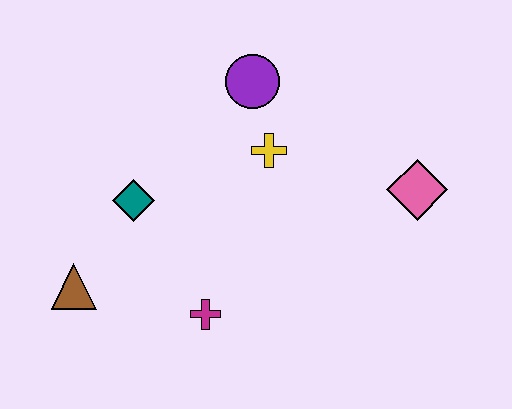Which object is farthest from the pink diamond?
The brown triangle is farthest from the pink diamond.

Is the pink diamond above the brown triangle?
Yes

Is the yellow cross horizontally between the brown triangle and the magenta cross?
No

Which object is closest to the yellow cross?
The purple circle is closest to the yellow cross.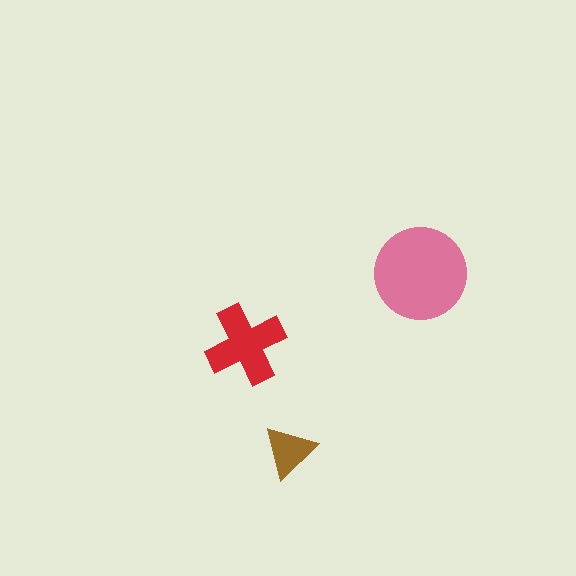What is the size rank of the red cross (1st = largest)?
2nd.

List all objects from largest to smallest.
The pink circle, the red cross, the brown triangle.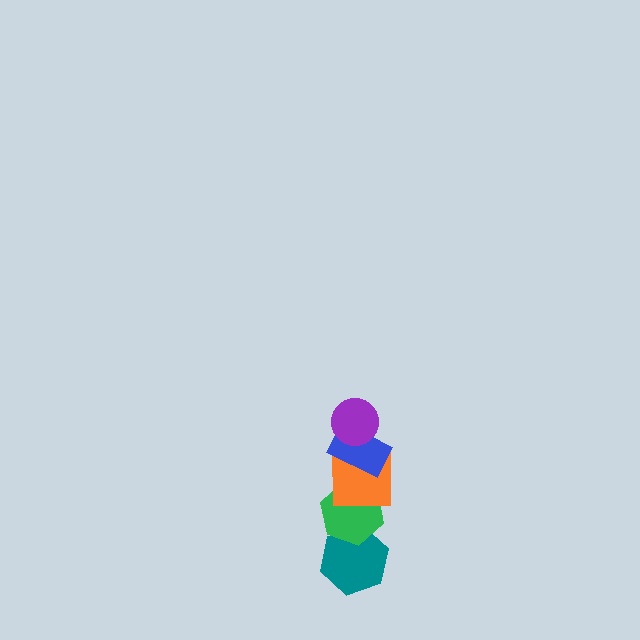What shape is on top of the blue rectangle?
The purple circle is on top of the blue rectangle.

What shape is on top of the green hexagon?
The orange square is on top of the green hexagon.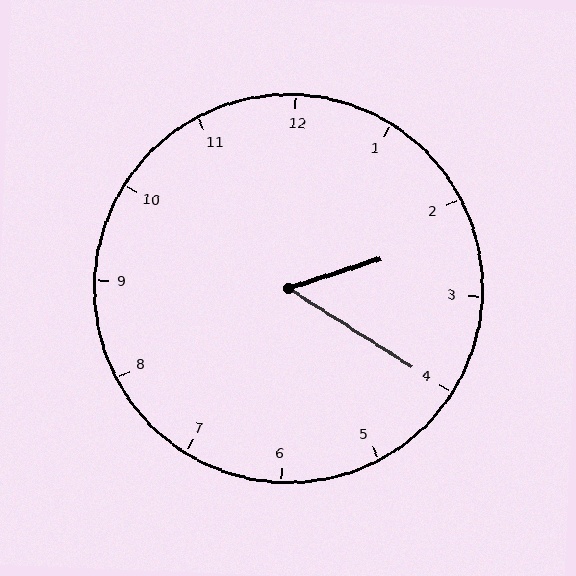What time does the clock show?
2:20.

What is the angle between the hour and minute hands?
Approximately 50 degrees.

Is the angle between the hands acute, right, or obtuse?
It is acute.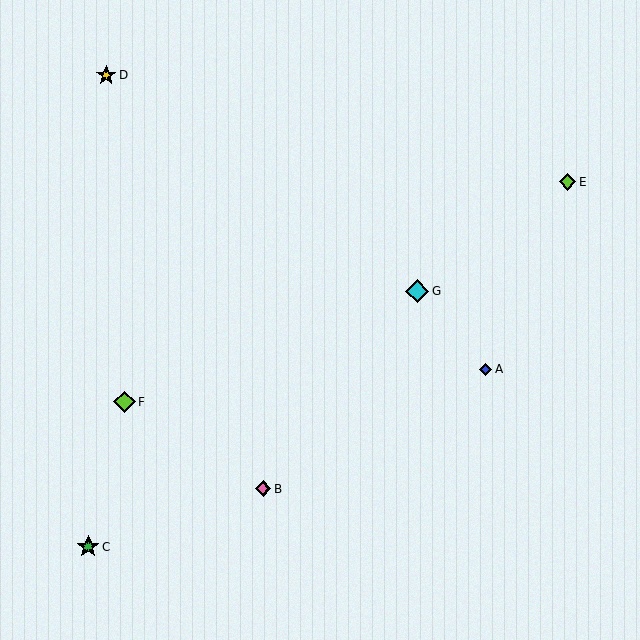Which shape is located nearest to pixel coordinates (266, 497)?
The pink diamond (labeled B) at (263, 489) is nearest to that location.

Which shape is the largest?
The cyan diamond (labeled G) is the largest.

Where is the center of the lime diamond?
The center of the lime diamond is at (568, 182).